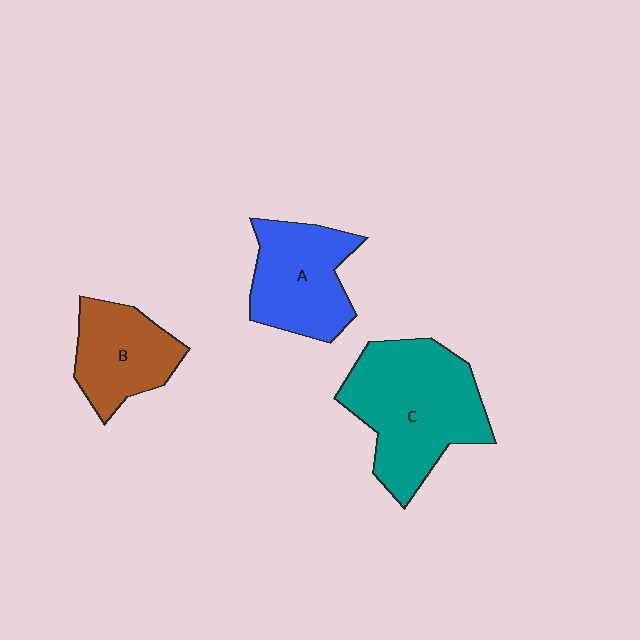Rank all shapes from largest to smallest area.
From largest to smallest: C (teal), A (blue), B (brown).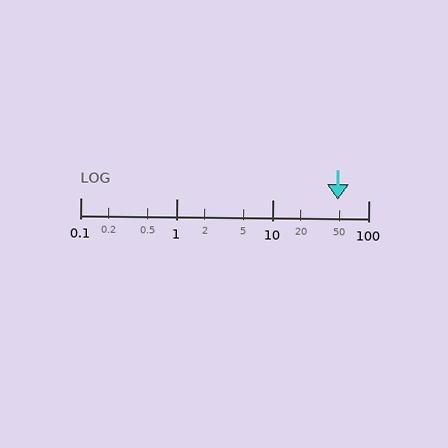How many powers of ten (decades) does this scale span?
The scale spans 3 decades, from 0.1 to 100.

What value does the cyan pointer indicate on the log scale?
The pointer indicates approximately 48.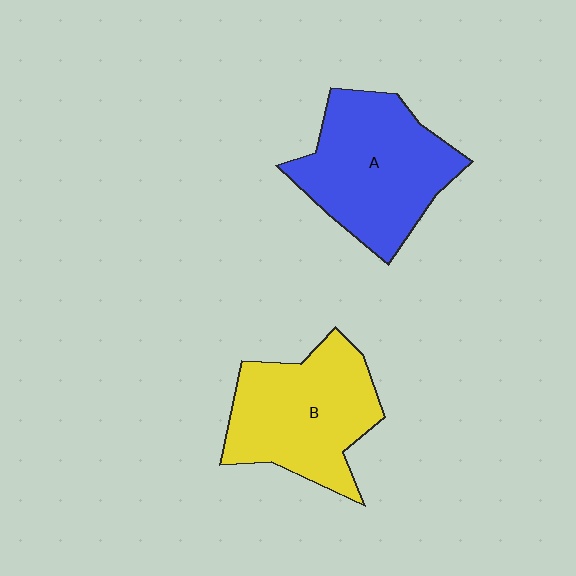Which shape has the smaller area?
Shape B (yellow).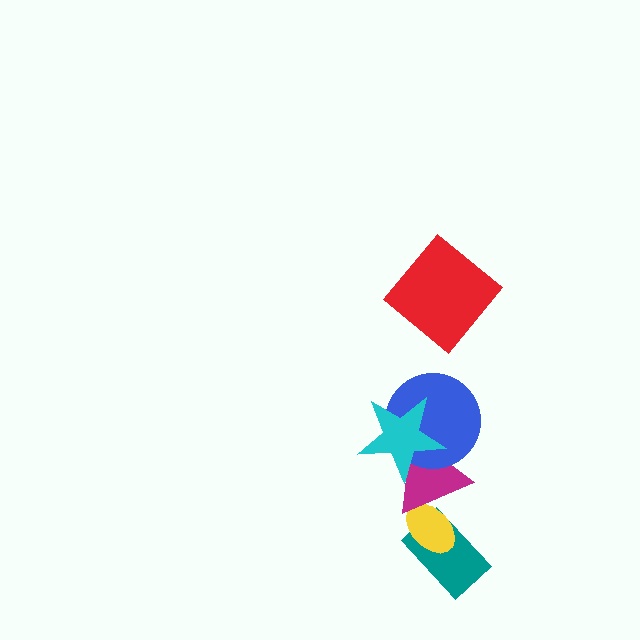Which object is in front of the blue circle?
The cyan star is in front of the blue circle.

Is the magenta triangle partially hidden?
Yes, it is partially covered by another shape.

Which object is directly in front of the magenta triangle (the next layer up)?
The blue circle is directly in front of the magenta triangle.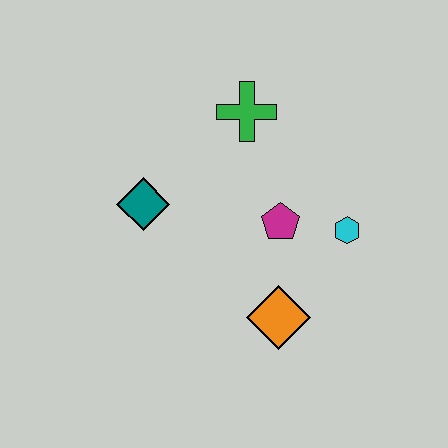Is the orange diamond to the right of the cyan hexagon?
No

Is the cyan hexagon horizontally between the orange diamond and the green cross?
No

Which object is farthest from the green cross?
The orange diamond is farthest from the green cross.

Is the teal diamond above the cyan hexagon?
Yes